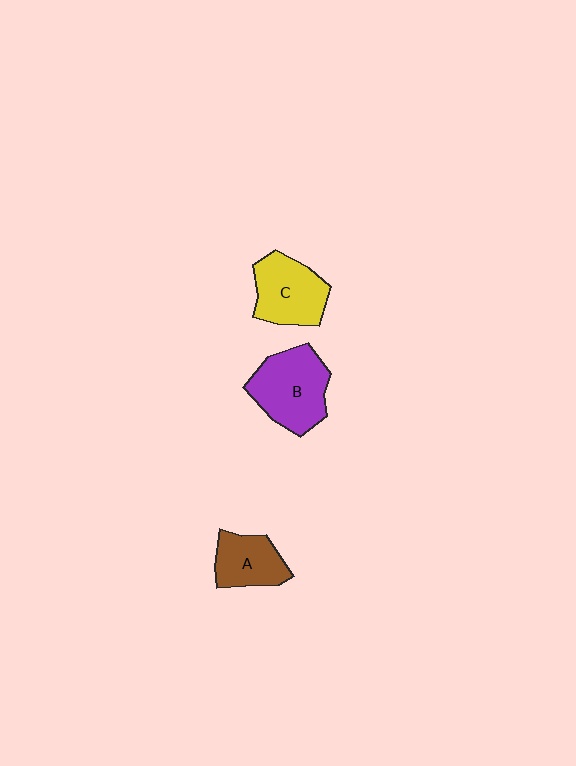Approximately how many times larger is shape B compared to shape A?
Approximately 1.5 times.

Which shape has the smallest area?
Shape A (brown).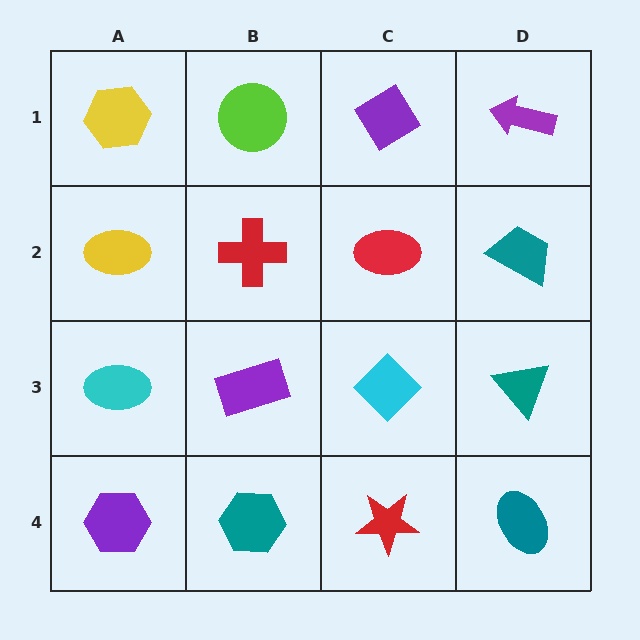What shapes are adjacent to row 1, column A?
A yellow ellipse (row 2, column A), a lime circle (row 1, column B).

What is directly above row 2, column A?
A yellow hexagon.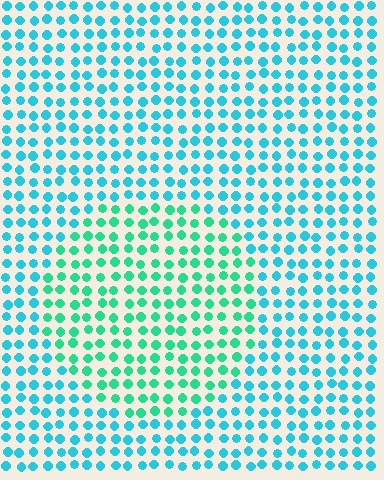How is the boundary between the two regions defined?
The boundary is defined purely by a slight shift in hue (about 33 degrees). Spacing, size, and orientation are identical on both sides.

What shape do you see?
I see a circle.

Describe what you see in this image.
The image is filled with small cyan elements in a uniform arrangement. A circle-shaped region is visible where the elements are tinted to a slightly different hue, forming a subtle color boundary.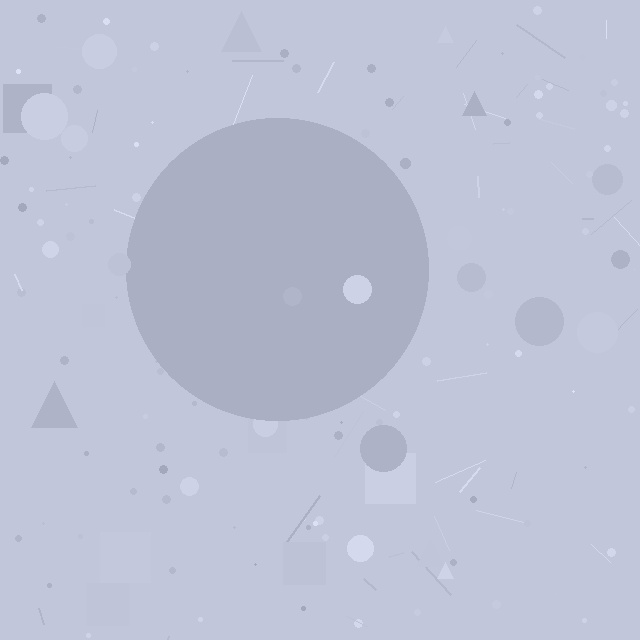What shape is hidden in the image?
A circle is hidden in the image.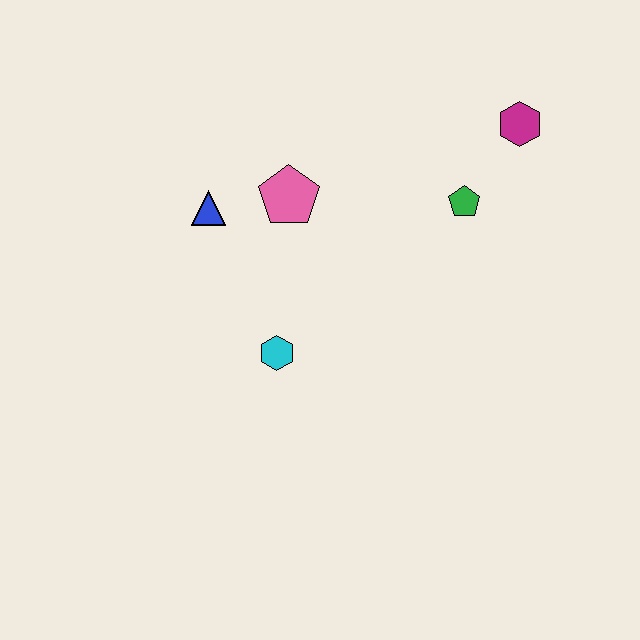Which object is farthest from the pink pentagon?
The magenta hexagon is farthest from the pink pentagon.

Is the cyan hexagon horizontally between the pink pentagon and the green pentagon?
No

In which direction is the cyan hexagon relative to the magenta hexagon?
The cyan hexagon is to the left of the magenta hexagon.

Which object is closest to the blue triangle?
The pink pentagon is closest to the blue triangle.